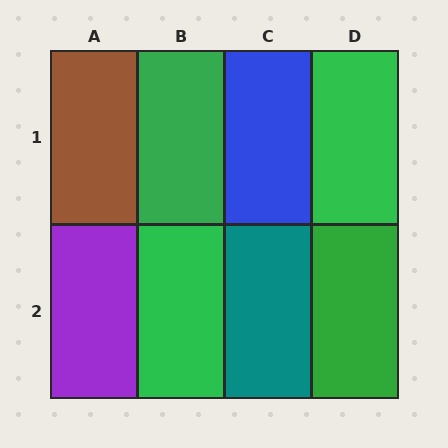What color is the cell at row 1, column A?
Brown.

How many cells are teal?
1 cell is teal.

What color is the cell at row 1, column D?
Green.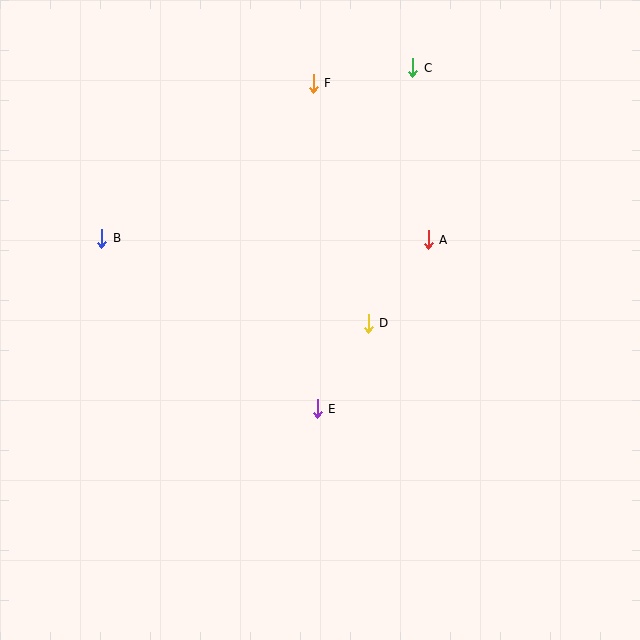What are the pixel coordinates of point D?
Point D is at (368, 323).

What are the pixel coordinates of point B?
Point B is at (102, 238).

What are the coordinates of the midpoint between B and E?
The midpoint between B and E is at (210, 324).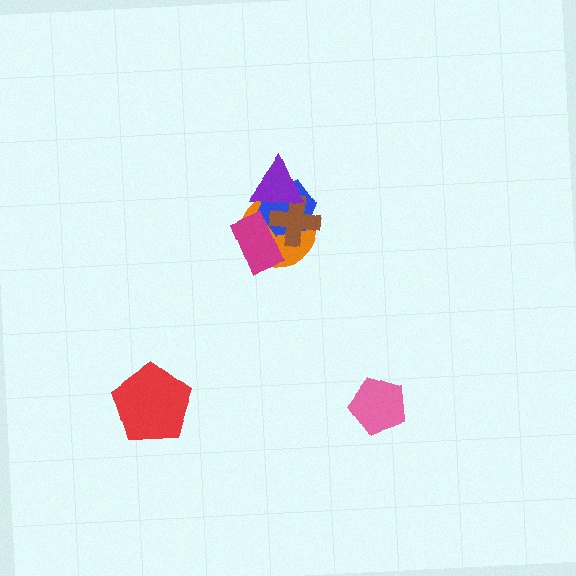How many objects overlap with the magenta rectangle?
3 objects overlap with the magenta rectangle.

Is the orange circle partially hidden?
Yes, it is partially covered by another shape.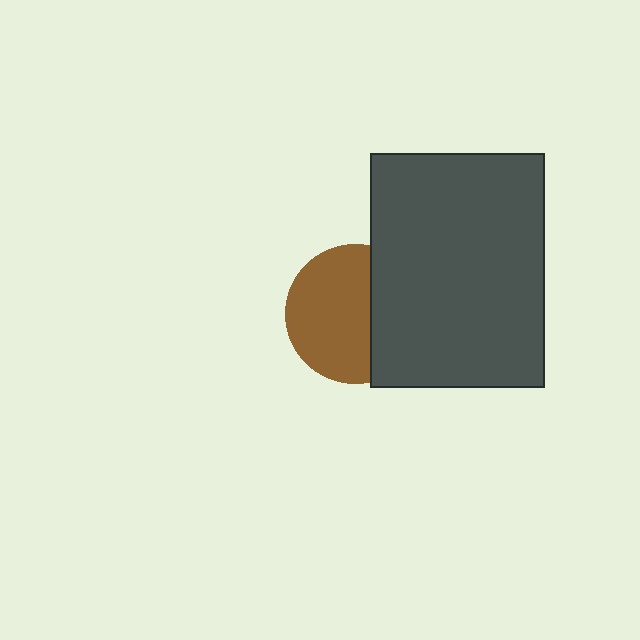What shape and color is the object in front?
The object in front is a dark gray rectangle.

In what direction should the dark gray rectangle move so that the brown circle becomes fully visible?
The dark gray rectangle should move right. That is the shortest direction to clear the overlap and leave the brown circle fully visible.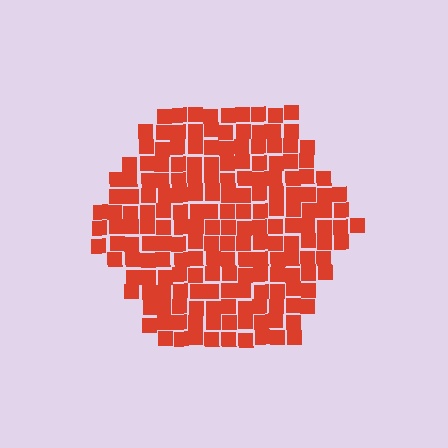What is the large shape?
The large shape is a hexagon.